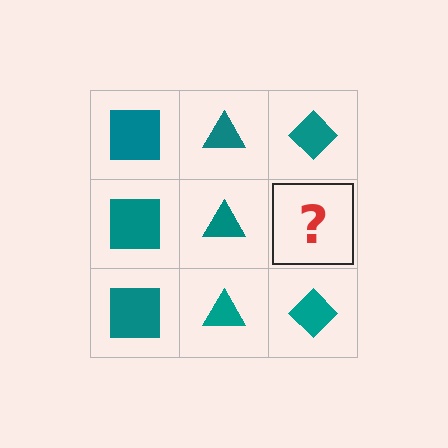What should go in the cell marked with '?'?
The missing cell should contain a teal diamond.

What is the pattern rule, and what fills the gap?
The rule is that each column has a consistent shape. The gap should be filled with a teal diamond.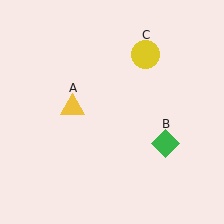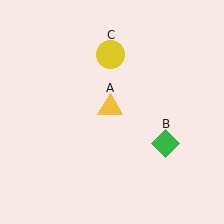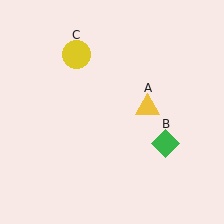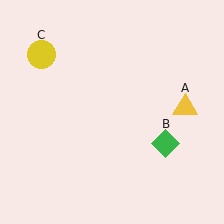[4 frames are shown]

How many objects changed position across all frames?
2 objects changed position: yellow triangle (object A), yellow circle (object C).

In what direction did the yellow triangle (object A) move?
The yellow triangle (object A) moved right.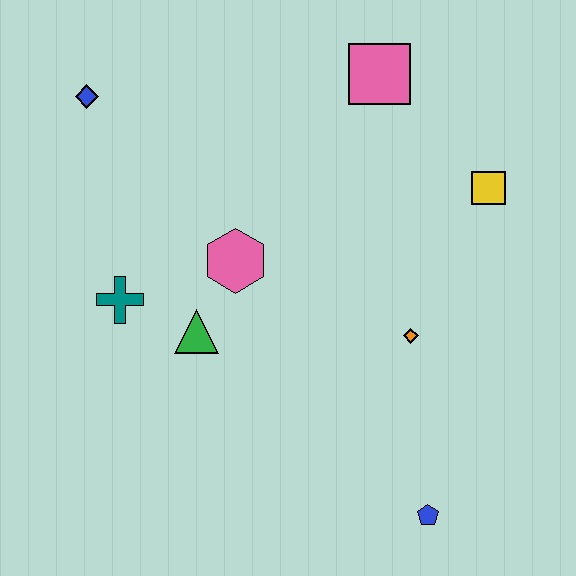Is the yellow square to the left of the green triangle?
No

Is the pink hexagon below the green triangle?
No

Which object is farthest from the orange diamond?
The blue diamond is farthest from the orange diamond.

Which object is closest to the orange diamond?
The yellow square is closest to the orange diamond.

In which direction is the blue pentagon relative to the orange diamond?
The blue pentagon is below the orange diamond.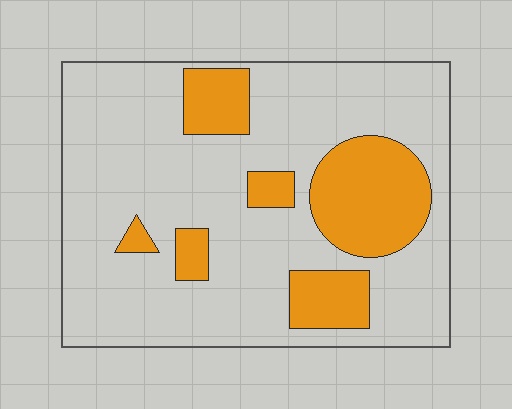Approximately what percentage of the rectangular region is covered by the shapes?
Approximately 25%.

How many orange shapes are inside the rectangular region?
6.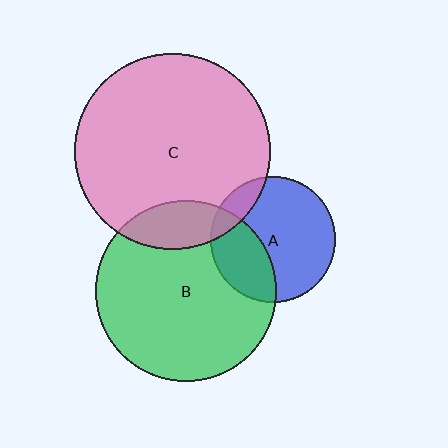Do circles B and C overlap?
Yes.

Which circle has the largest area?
Circle C (pink).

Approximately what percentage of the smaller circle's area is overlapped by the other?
Approximately 15%.